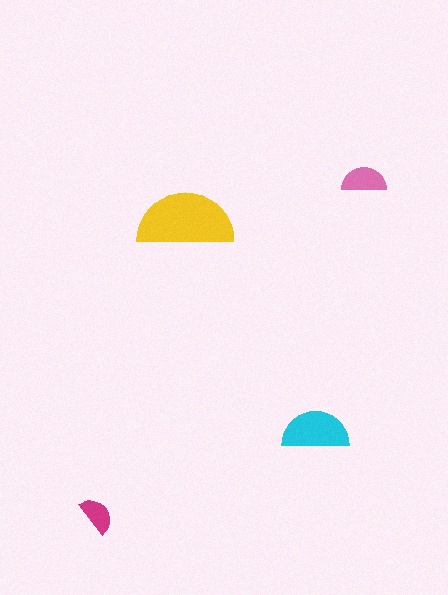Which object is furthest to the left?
The magenta semicircle is leftmost.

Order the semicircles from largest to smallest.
the yellow one, the cyan one, the pink one, the magenta one.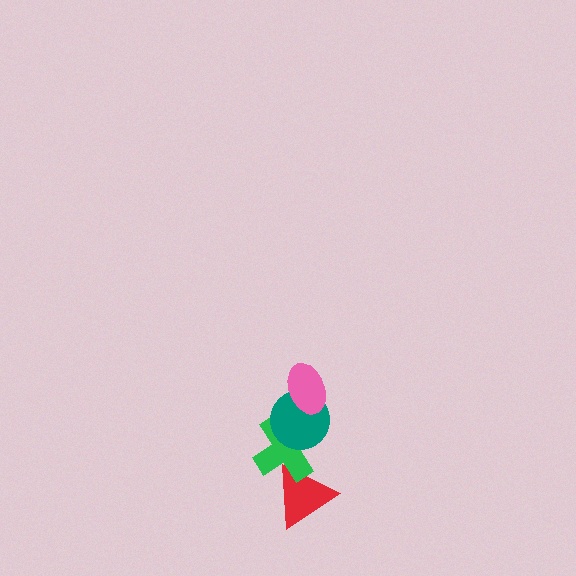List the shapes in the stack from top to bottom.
From top to bottom: the pink ellipse, the teal circle, the green cross, the red triangle.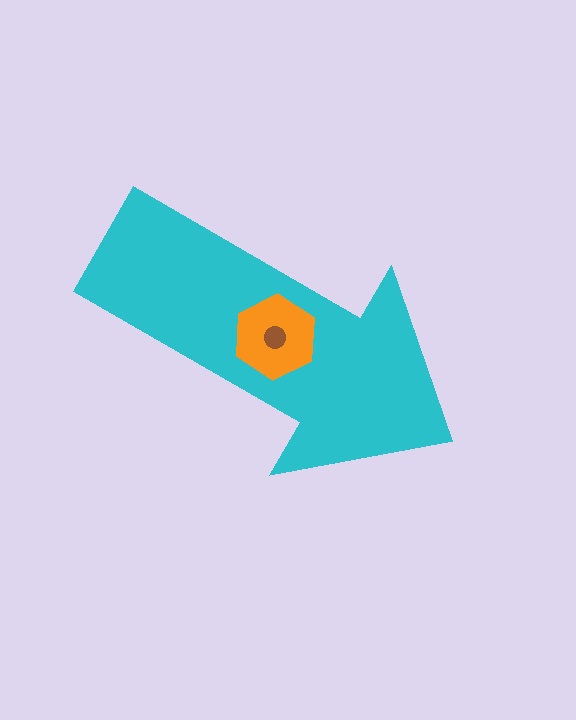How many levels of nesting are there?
3.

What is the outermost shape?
The cyan arrow.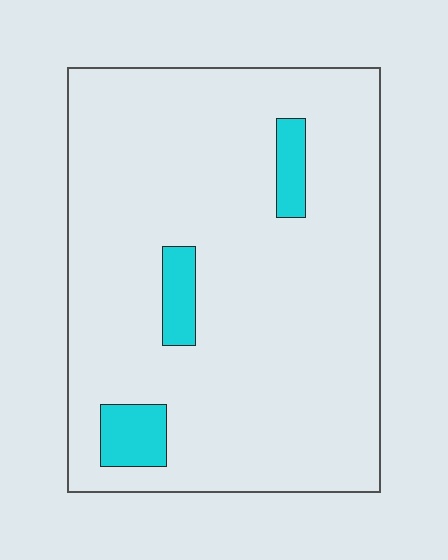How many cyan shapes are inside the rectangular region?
3.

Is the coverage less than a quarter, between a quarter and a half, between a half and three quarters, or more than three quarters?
Less than a quarter.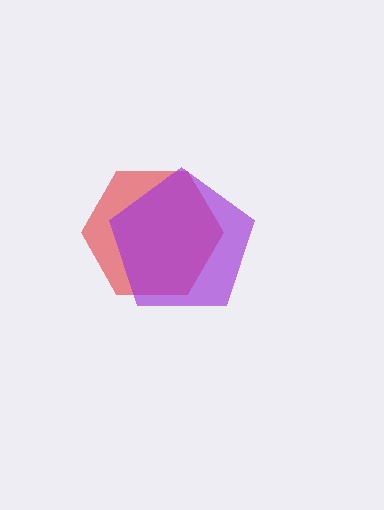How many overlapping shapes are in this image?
There are 2 overlapping shapes in the image.